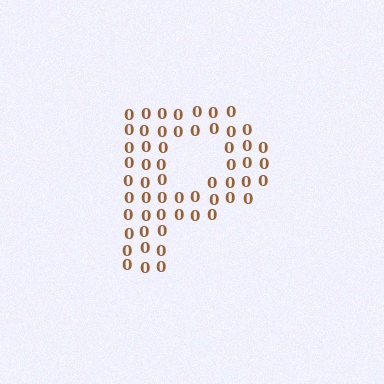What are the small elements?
The small elements are digit 0's.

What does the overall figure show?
The overall figure shows the letter P.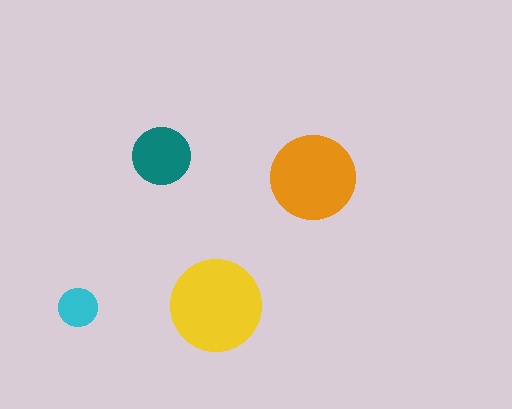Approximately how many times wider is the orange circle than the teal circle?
About 1.5 times wider.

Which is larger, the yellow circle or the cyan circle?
The yellow one.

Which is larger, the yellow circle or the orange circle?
The yellow one.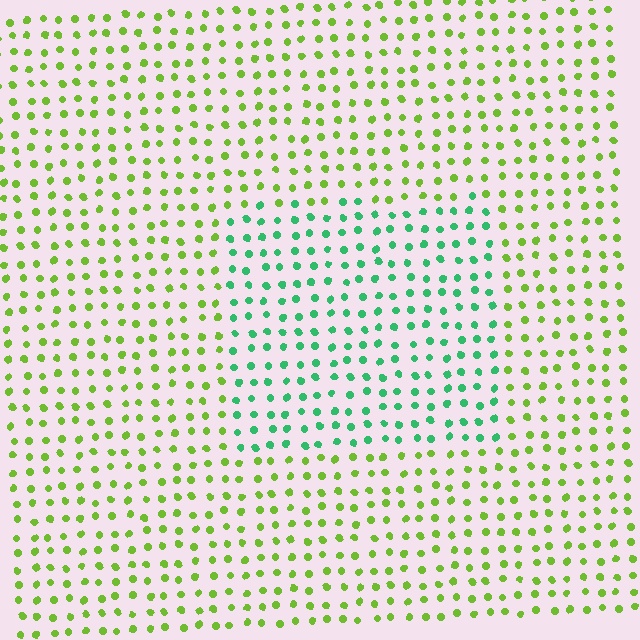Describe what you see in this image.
The image is filled with small lime elements in a uniform arrangement. A rectangle-shaped region is visible where the elements are tinted to a slightly different hue, forming a subtle color boundary.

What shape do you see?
I see a rectangle.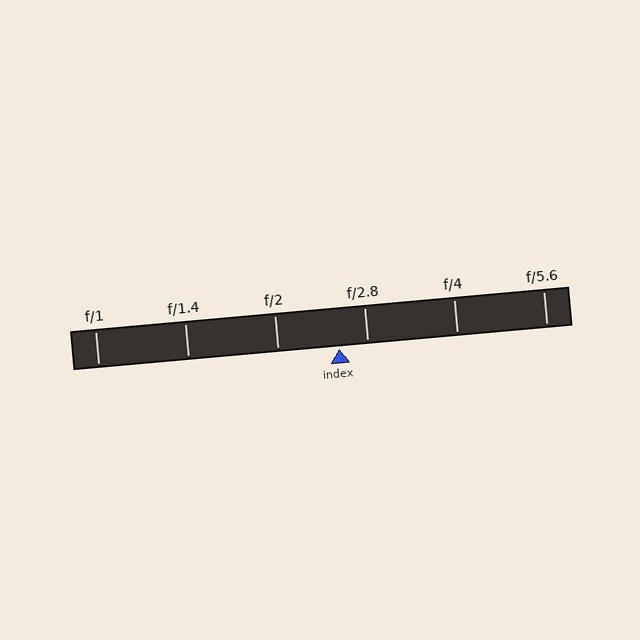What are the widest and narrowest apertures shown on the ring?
The widest aperture shown is f/1 and the narrowest is f/5.6.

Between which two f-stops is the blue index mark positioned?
The index mark is between f/2 and f/2.8.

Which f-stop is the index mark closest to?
The index mark is closest to f/2.8.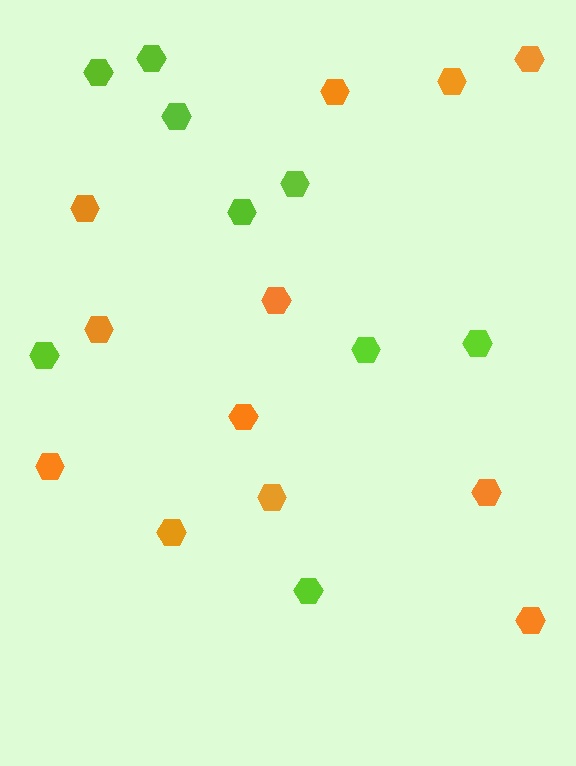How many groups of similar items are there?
There are 2 groups: one group of lime hexagons (9) and one group of orange hexagons (12).